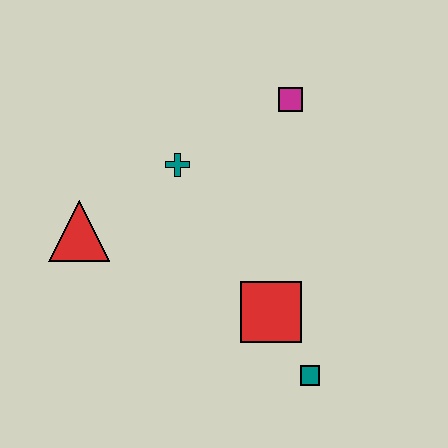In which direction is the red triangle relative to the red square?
The red triangle is to the left of the red square.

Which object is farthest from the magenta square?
The teal square is farthest from the magenta square.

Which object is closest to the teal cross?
The red triangle is closest to the teal cross.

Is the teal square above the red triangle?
No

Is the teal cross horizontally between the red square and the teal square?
No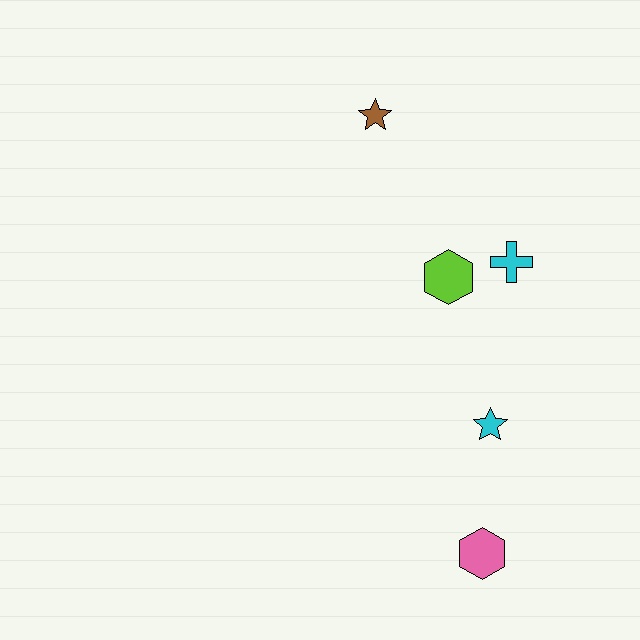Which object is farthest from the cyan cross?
The pink hexagon is farthest from the cyan cross.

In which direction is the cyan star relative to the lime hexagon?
The cyan star is below the lime hexagon.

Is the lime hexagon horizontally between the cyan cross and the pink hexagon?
No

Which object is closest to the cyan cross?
The lime hexagon is closest to the cyan cross.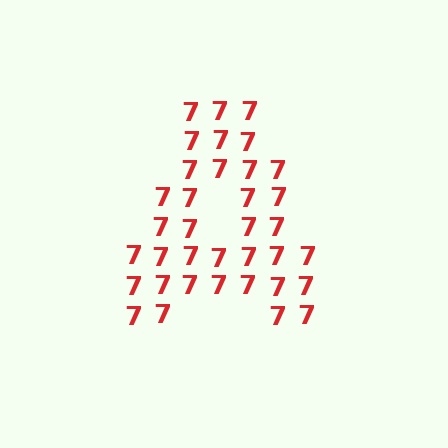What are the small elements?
The small elements are digit 7's.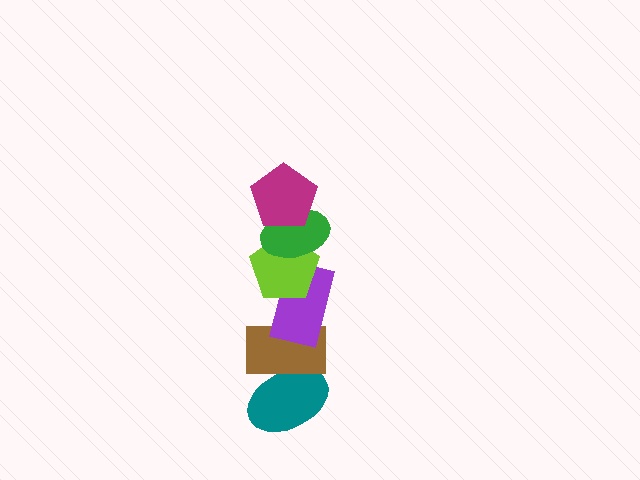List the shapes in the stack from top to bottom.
From top to bottom: the magenta pentagon, the green ellipse, the lime pentagon, the purple rectangle, the brown rectangle, the teal ellipse.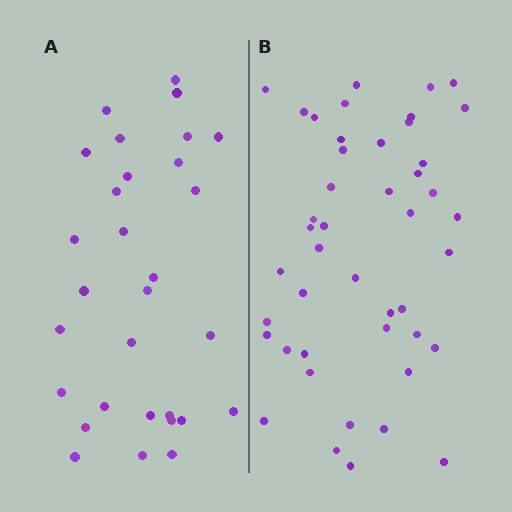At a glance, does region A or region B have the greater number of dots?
Region B (the right region) has more dots.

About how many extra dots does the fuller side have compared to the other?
Region B has approximately 15 more dots than region A.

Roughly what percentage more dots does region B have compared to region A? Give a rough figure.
About 50% more.